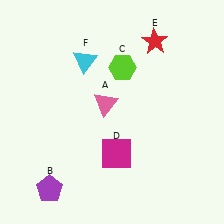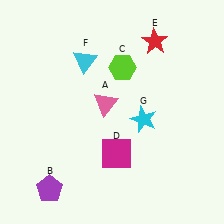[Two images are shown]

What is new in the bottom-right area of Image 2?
A cyan star (G) was added in the bottom-right area of Image 2.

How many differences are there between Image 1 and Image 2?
There is 1 difference between the two images.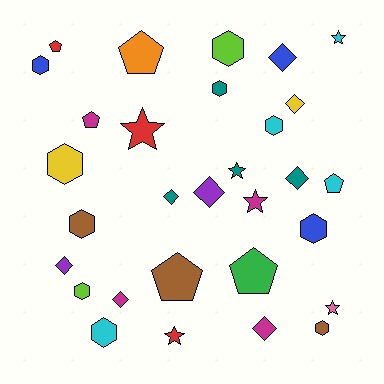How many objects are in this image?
There are 30 objects.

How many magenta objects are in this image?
There are 4 magenta objects.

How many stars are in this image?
There are 6 stars.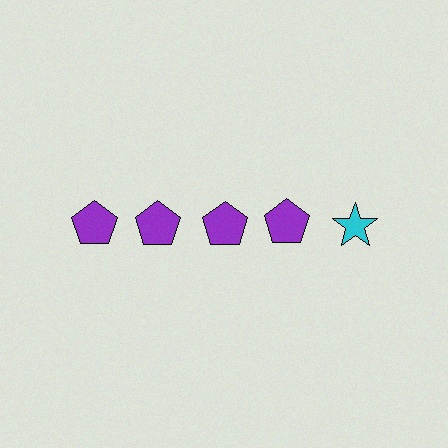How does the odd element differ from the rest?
It differs in both color (cyan instead of purple) and shape (star instead of pentagon).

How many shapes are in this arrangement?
There are 5 shapes arranged in a grid pattern.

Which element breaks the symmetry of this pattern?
The cyan star in the top row, rightmost column breaks the symmetry. All other shapes are purple pentagons.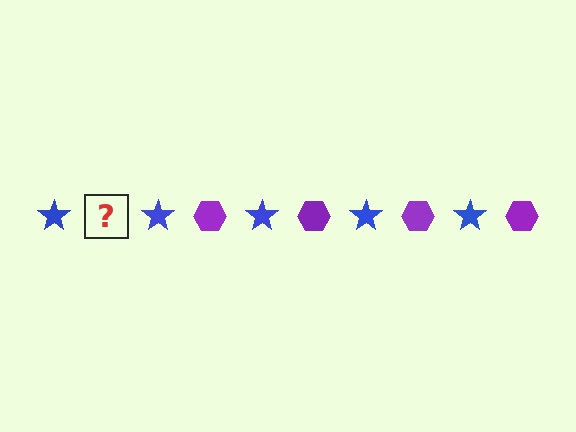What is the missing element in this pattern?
The missing element is a purple hexagon.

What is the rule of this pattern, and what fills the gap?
The rule is that the pattern alternates between blue star and purple hexagon. The gap should be filled with a purple hexagon.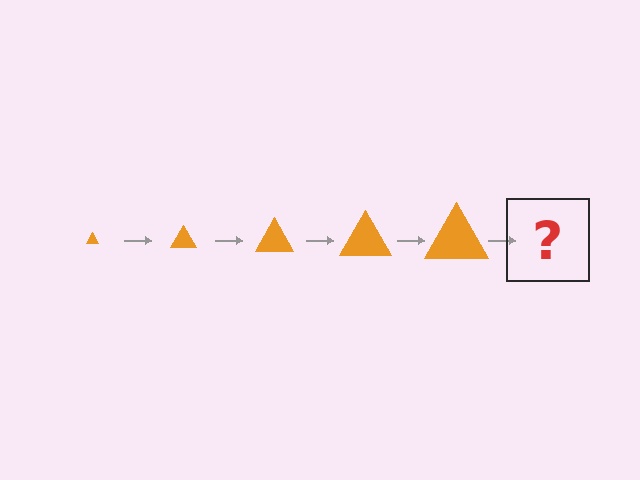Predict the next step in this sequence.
The next step is an orange triangle, larger than the previous one.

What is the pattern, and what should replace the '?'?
The pattern is that the triangle gets progressively larger each step. The '?' should be an orange triangle, larger than the previous one.